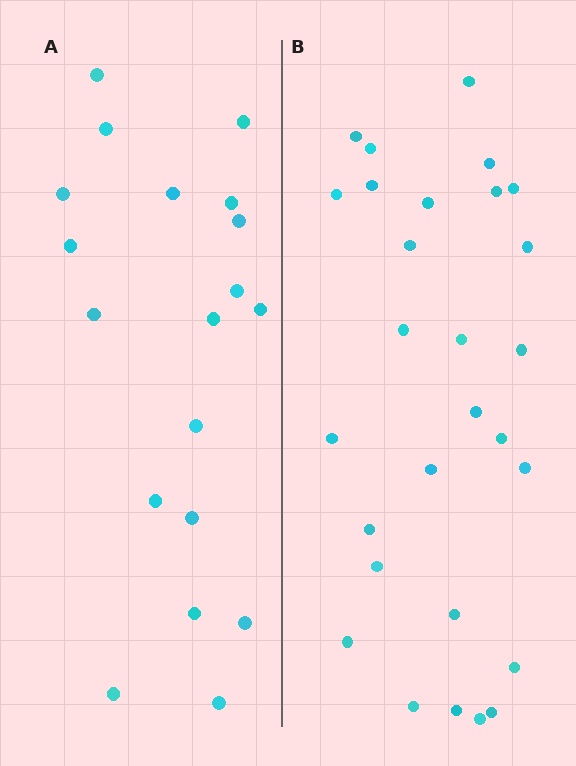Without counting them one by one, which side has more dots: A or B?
Region B (the right region) has more dots.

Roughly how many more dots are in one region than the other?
Region B has roughly 8 or so more dots than region A.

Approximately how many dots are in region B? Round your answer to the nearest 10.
About 30 dots. (The exact count is 28, which rounds to 30.)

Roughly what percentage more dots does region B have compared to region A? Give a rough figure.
About 45% more.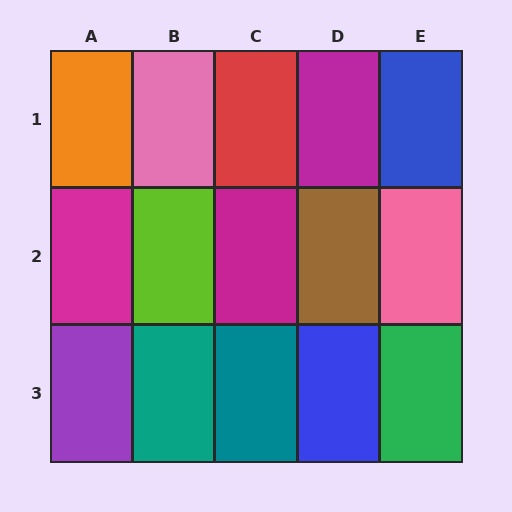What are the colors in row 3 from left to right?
Purple, teal, teal, blue, green.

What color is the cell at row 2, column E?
Pink.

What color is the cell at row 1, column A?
Orange.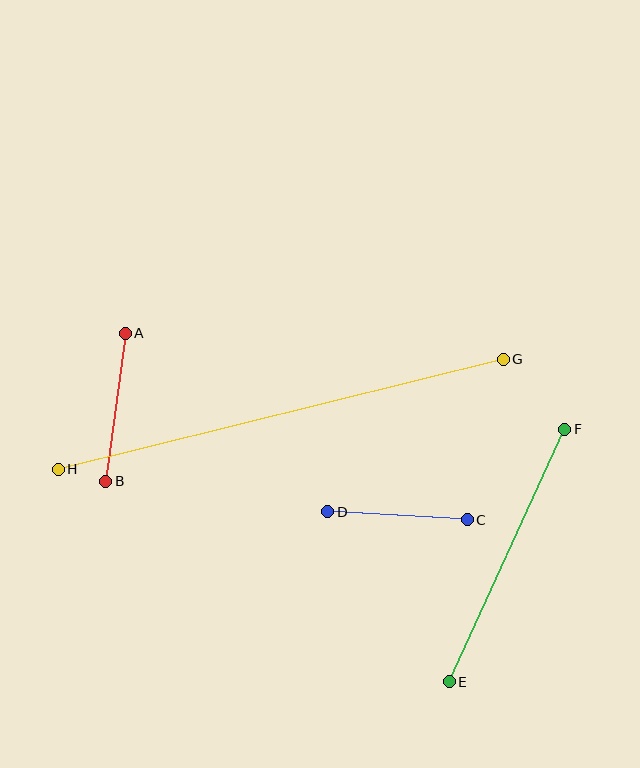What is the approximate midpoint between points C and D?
The midpoint is at approximately (397, 516) pixels.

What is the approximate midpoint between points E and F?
The midpoint is at approximately (507, 555) pixels.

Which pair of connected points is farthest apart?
Points G and H are farthest apart.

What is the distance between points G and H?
The distance is approximately 458 pixels.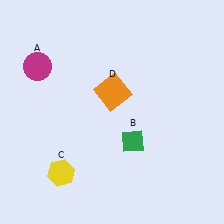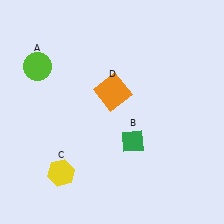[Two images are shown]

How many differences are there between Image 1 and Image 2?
There is 1 difference between the two images.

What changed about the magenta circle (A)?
In Image 1, A is magenta. In Image 2, it changed to lime.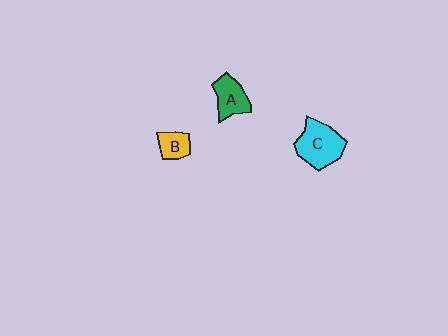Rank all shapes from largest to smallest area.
From largest to smallest: C (cyan), A (green), B (yellow).